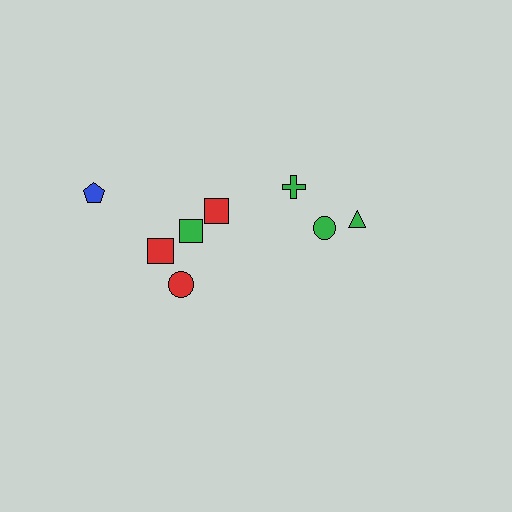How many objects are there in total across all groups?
There are 8 objects.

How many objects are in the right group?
There are 3 objects.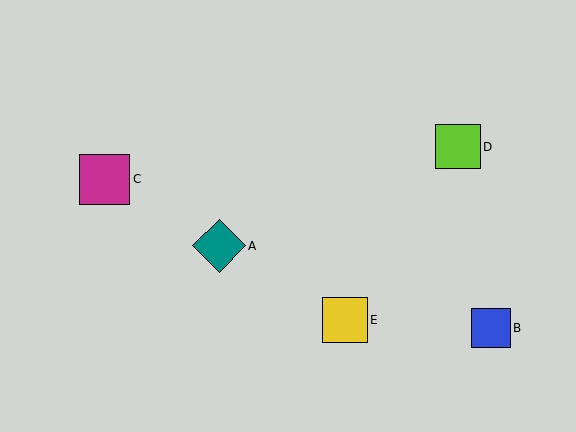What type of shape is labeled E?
Shape E is a yellow square.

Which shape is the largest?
The teal diamond (labeled A) is the largest.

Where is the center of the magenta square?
The center of the magenta square is at (105, 179).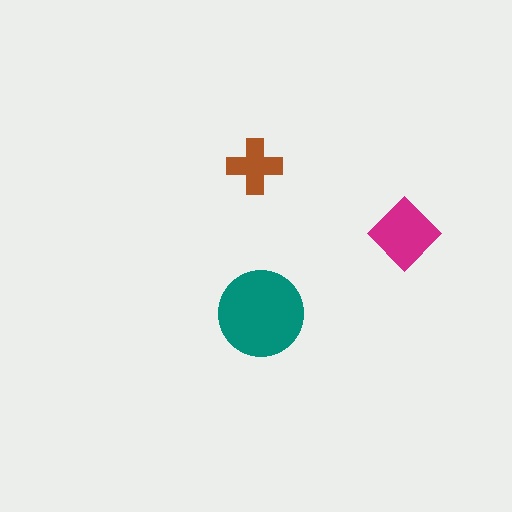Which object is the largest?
The teal circle.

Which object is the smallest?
The brown cross.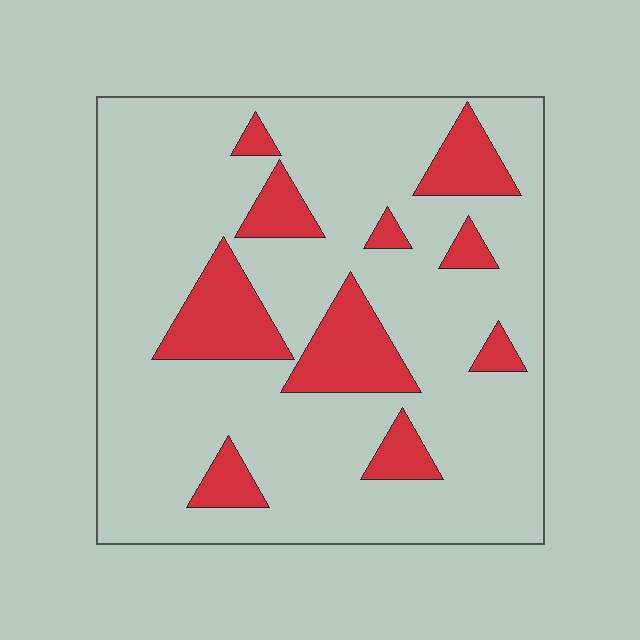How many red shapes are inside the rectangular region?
10.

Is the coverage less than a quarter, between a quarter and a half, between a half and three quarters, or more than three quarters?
Less than a quarter.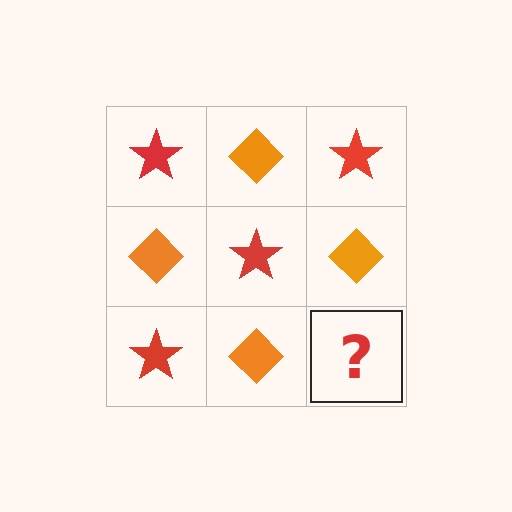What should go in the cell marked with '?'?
The missing cell should contain a red star.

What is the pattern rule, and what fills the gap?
The rule is that it alternates red star and orange diamond in a checkerboard pattern. The gap should be filled with a red star.